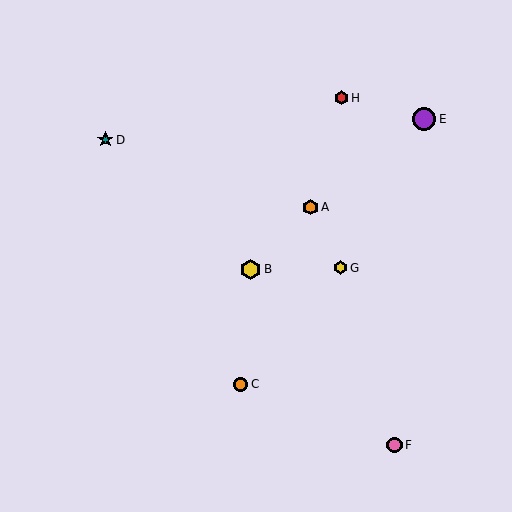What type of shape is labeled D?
Shape D is a teal star.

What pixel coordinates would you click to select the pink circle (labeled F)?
Click at (394, 445) to select the pink circle F.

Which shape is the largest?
The purple circle (labeled E) is the largest.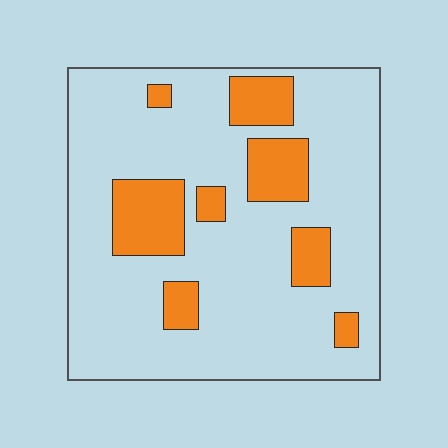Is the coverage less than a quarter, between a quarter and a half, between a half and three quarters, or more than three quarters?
Less than a quarter.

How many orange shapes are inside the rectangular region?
8.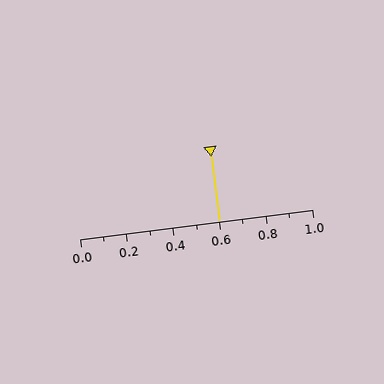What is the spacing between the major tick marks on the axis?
The major ticks are spaced 0.2 apart.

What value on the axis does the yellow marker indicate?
The marker indicates approximately 0.6.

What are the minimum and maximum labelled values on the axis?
The axis runs from 0.0 to 1.0.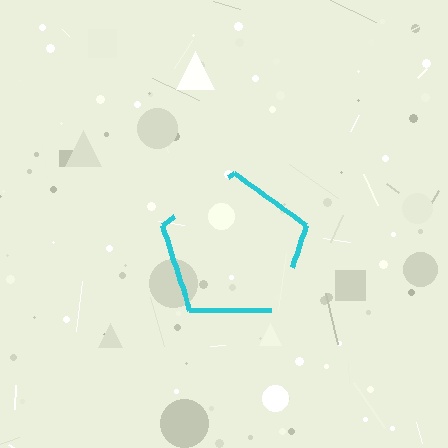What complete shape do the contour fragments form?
The contour fragments form a pentagon.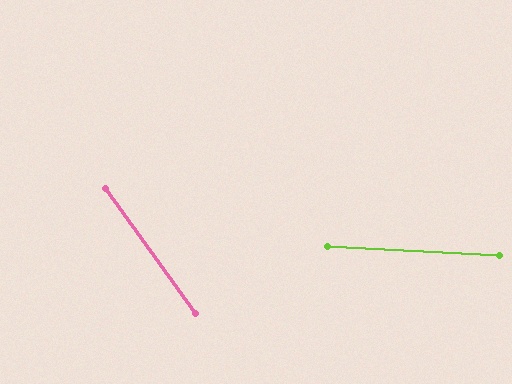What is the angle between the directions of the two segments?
Approximately 51 degrees.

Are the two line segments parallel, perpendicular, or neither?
Neither parallel nor perpendicular — they differ by about 51°.